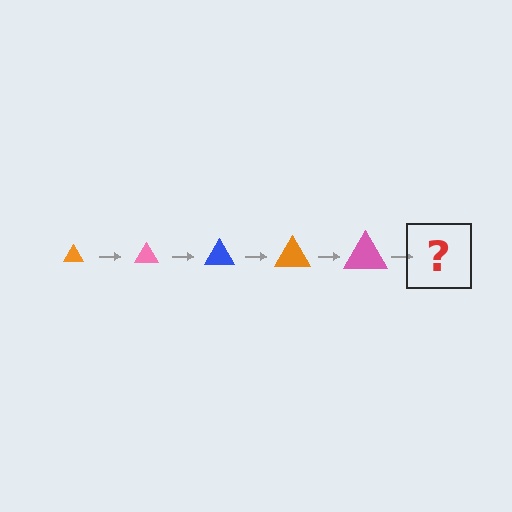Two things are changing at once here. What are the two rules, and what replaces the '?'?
The two rules are that the triangle grows larger each step and the color cycles through orange, pink, and blue. The '?' should be a blue triangle, larger than the previous one.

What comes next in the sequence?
The next element should be a blue triangle, larger than the previous one.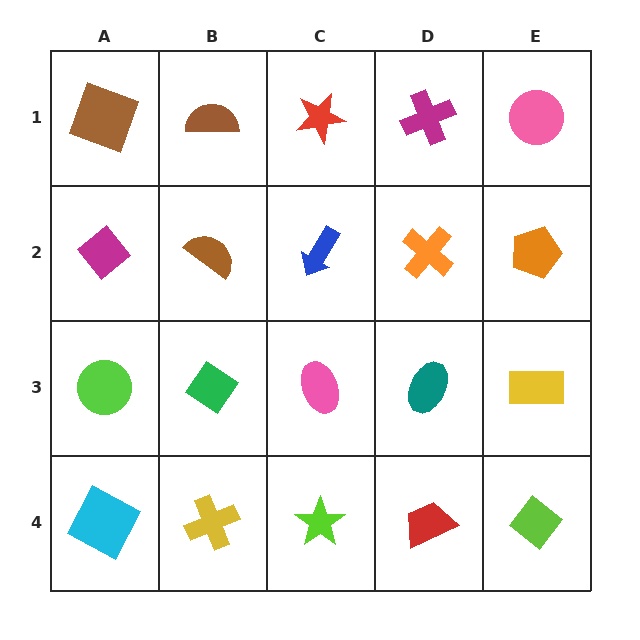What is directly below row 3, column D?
A red trapezoid.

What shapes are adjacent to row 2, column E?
A pink circle (row 1, column E), a yellow rectangle (row 3, column E), an orange cross (row 2, column D).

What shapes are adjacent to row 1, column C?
A blue arrow (row 2, column C), a brown semicircle (row 1, column B), a magenta cross (row 1, column D).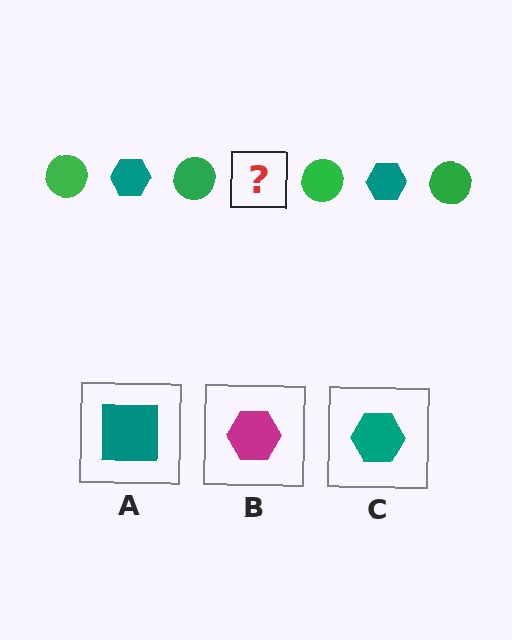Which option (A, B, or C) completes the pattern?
C.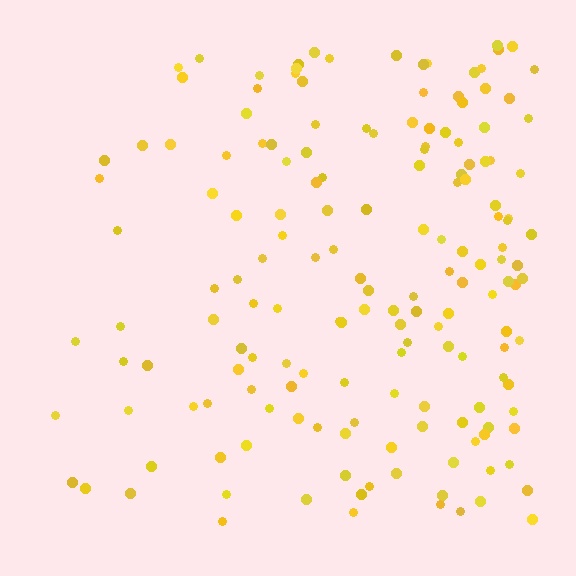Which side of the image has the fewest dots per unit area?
The left.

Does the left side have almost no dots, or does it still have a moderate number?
Still a moderate number, just noticeably fewer than the right.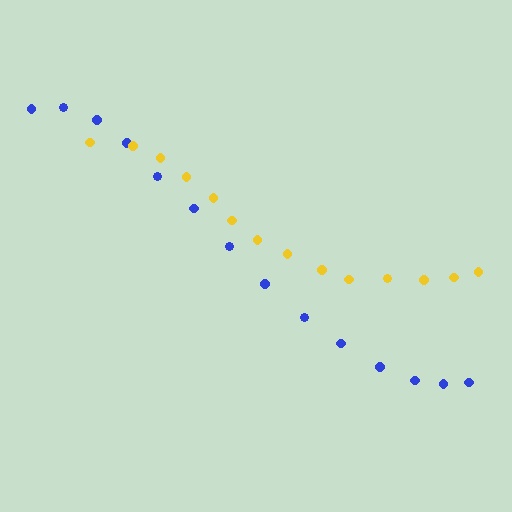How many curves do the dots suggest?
There are 2 distinct paths.